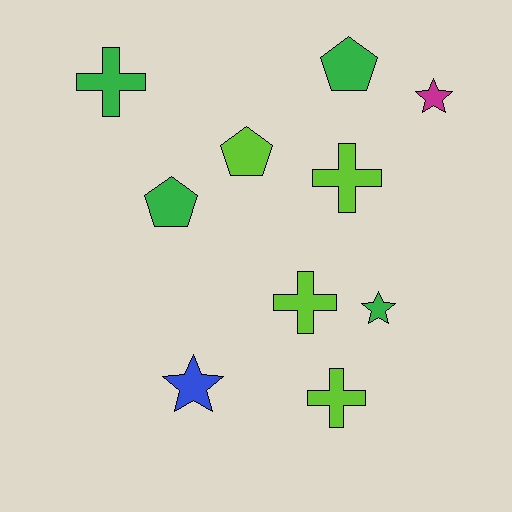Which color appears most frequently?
Lime, with 4 objects.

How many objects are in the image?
There are 10 objects.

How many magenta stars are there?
There is 1 magenta star.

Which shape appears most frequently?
Cross, with 4 objects.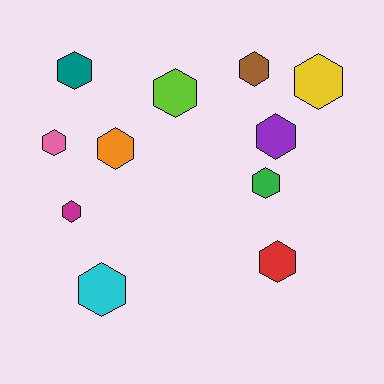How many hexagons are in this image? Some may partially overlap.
There are 11 hexagons.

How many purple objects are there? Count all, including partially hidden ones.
There is 1 purple object.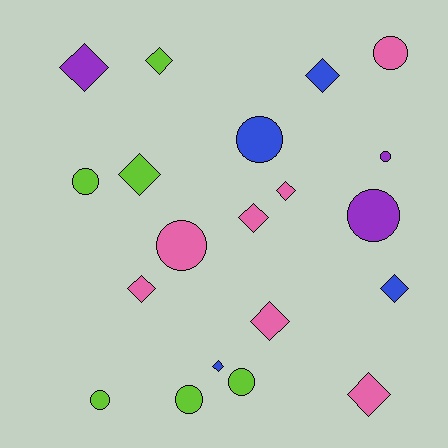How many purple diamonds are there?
There is 1 purple diamond.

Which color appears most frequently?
Pink, with 7 objects.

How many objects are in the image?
There are 20 objects.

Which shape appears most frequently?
Diamond, with 11 objects.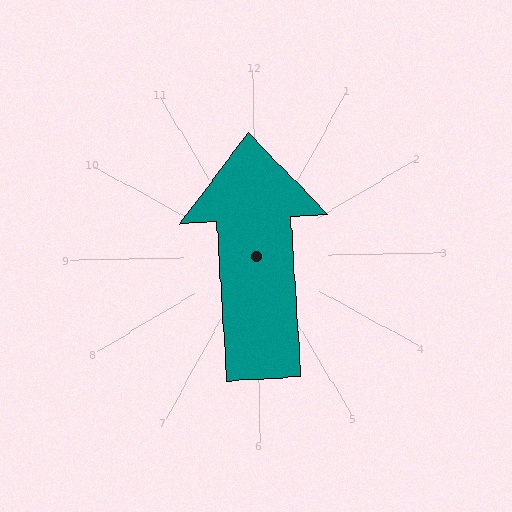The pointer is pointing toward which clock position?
Roughly 12 o'clock.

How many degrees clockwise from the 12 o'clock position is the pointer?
Approximately 358 degrees.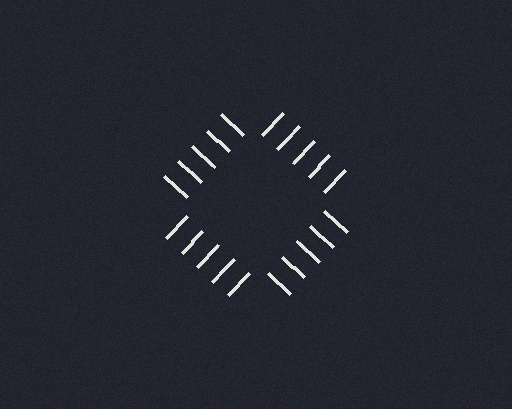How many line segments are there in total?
20 — 5 along each of the 4 edges.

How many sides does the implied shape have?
4 sides — the line-ends trace a square.